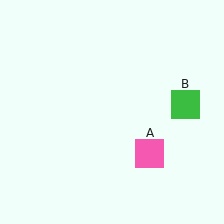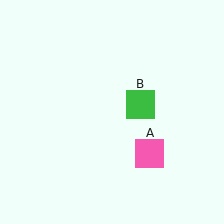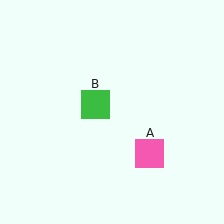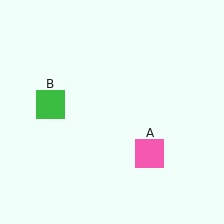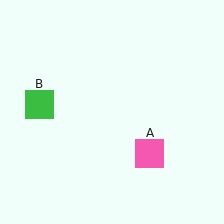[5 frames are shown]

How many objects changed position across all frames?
1 object changed position: green square (object B).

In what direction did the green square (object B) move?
The green square (object B) moved left.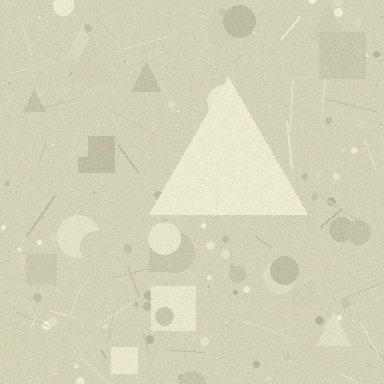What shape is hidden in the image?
A triangle is hidden in the image.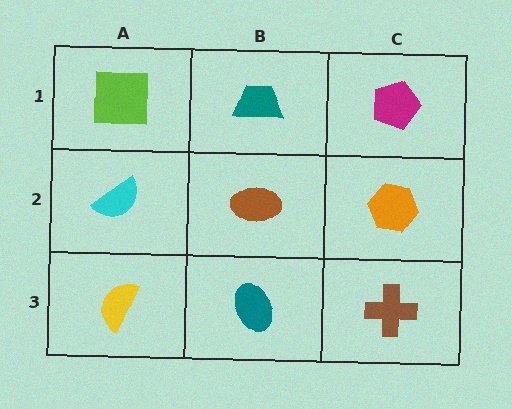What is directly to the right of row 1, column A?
A teal trapezoid.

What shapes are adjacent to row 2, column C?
A magenta pentagon (row 1, column C), a brown cross (row 3, column C), a brown ellipse (row 2, column B).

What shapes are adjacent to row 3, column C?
An orange hexagon (row 2, column C), a teal ellipse (row 3, column B).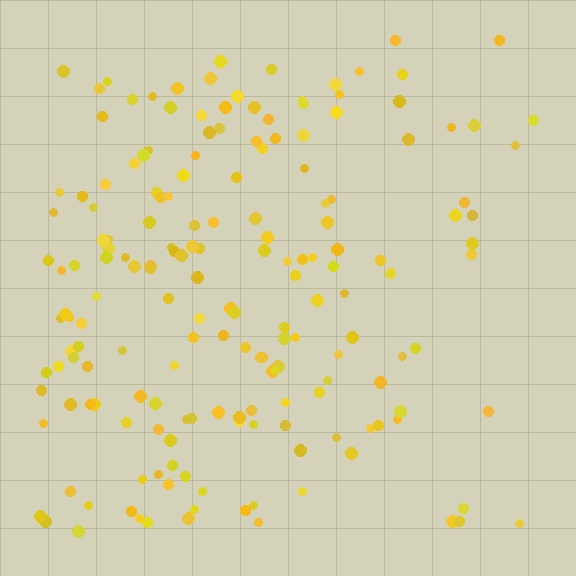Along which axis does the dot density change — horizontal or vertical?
Horizontal.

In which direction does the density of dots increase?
From right to left, with the left side densest.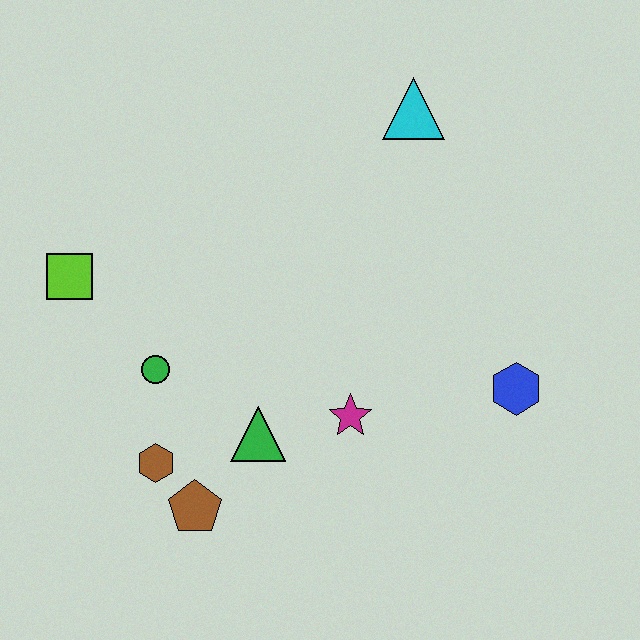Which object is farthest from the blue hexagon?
The lime square is farthest from the blue hexagon.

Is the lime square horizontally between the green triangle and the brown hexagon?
No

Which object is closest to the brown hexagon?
The brown pentagon is closest to the brown hexagon.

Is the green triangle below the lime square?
Yes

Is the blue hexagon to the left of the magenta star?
No